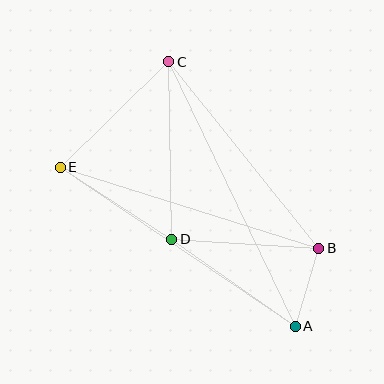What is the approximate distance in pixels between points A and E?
The distance between A and E is approximately 283 pixels.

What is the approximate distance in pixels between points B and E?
The distance between B and E is approximately 271 pixels.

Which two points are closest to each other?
Points A and B are closest to each other.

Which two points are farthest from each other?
Points A and C are farthest from each other.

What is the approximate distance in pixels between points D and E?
The distance between D and E is approximately 133 pixels.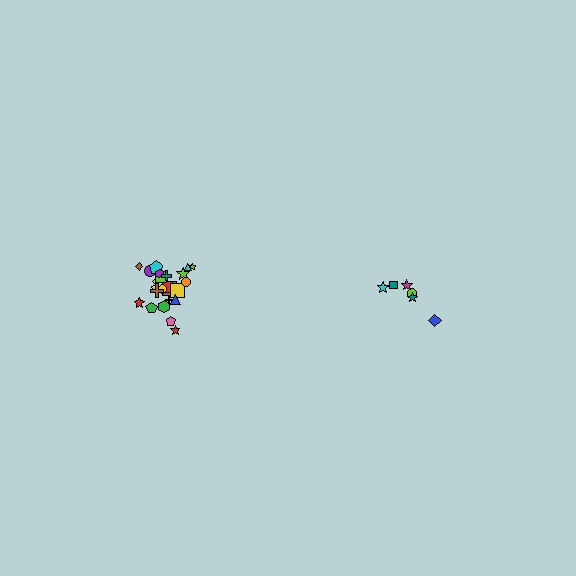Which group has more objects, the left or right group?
The left group.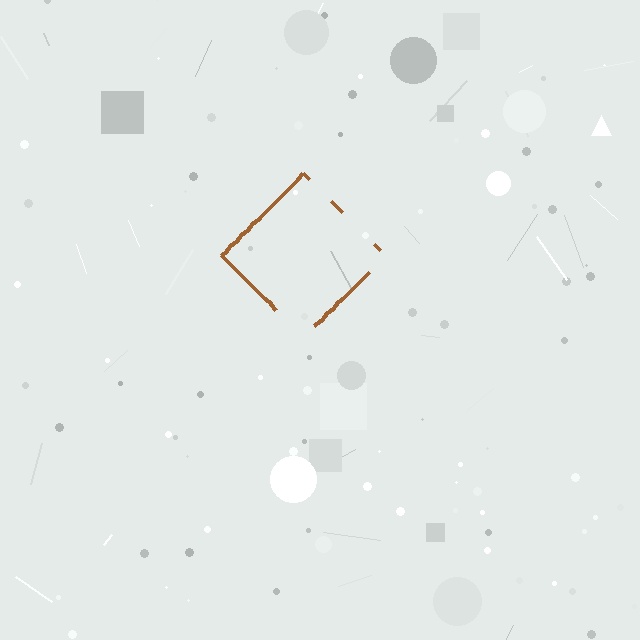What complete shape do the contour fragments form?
The contour fragments form a diamond.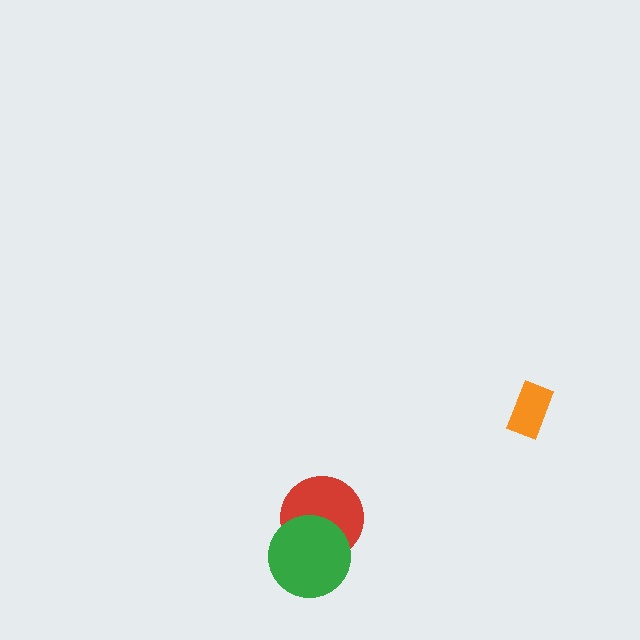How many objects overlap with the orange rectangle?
0 objects overlap with the orange rectangle.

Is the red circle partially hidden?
Yes, it is partially covered by another shape.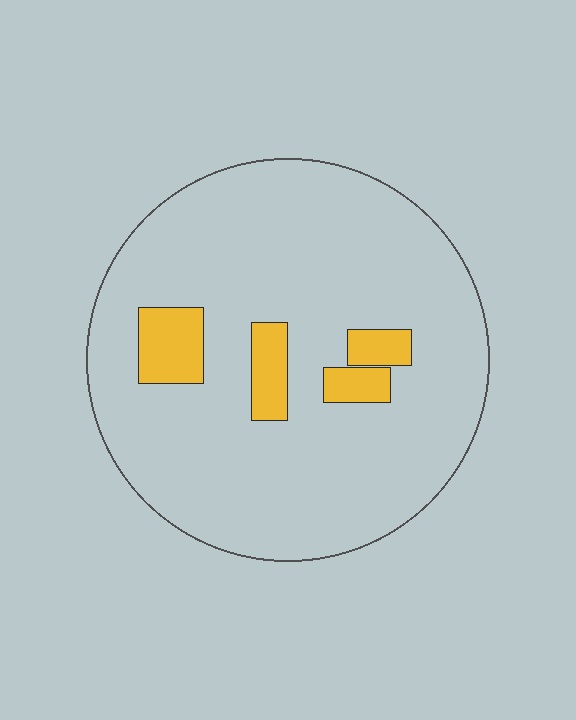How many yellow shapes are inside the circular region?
4.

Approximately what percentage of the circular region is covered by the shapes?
Approximately 10%.